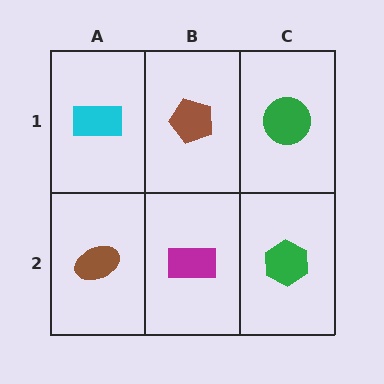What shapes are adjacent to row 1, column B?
A magenta rectangle (row 2, column B), a cyan rectangle (row 1, column A), a green circle (row 1, column C).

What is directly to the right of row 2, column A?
A magenta rectangle.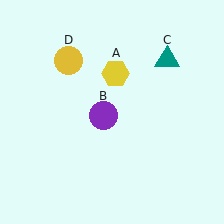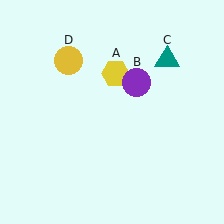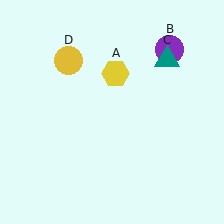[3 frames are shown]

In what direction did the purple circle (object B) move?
The purple circle (object B) moved up and to the right.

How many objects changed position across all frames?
1 object changed position: purple circle (object B).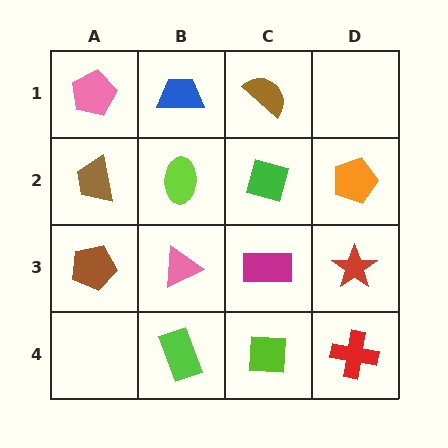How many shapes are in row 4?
3 shapes.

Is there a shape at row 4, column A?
No, that cell is empty.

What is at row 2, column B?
A lime ellipse.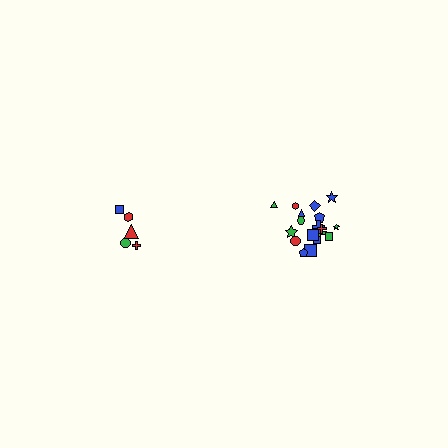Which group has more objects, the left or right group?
The right group.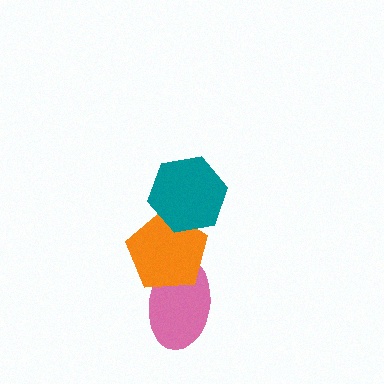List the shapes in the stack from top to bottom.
From top to bottom: the teal hexagon, the orange pentagon, the pink ellipse.